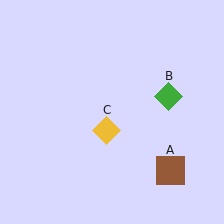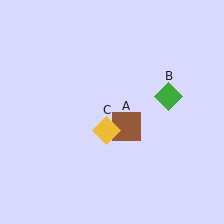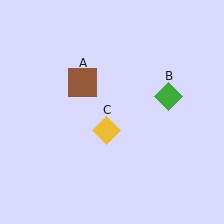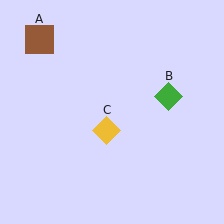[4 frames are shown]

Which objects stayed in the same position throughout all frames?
Green diamond (object B) and yellow diamond (object C) remained stationary.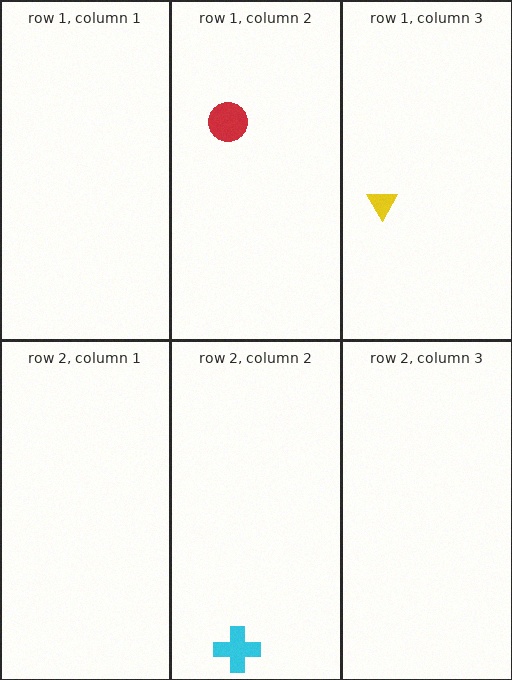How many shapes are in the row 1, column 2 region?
1.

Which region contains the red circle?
The row 1, column 2 region.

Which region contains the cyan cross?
The row 2, column 2 region.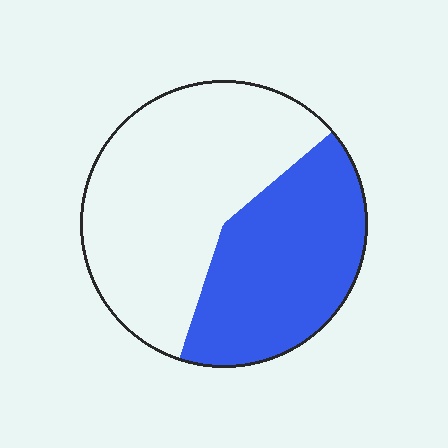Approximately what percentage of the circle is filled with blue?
Approximately 40%.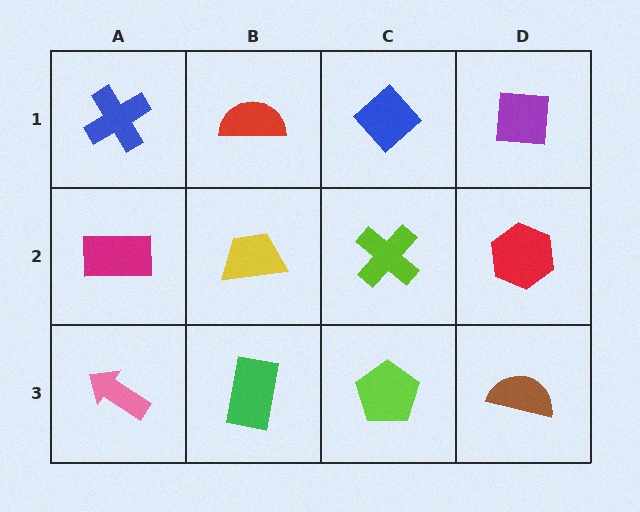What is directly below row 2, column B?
A green rectangle.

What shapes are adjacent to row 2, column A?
A blue cross (row 1, column A), a pink arrow (row 3, column A), a yellow trapezoid (row 2, column B).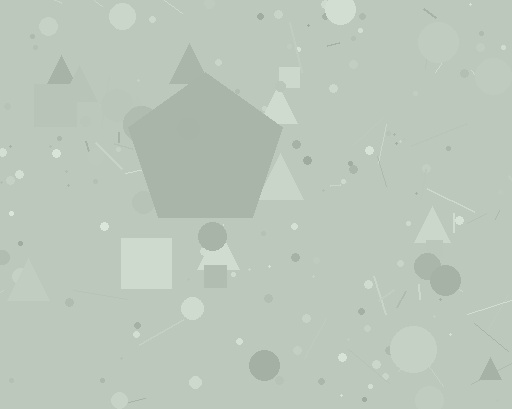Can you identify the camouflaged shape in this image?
The camouflaged shape is a pentagon.